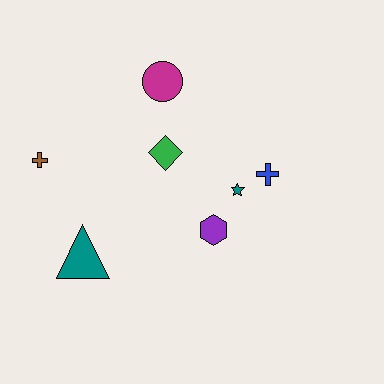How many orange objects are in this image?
There are no orange objects.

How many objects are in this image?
There are 7 objects.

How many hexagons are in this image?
There is 1 hexagon.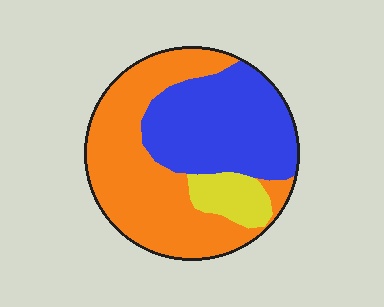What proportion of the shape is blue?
Blue covers around 40% of the shape.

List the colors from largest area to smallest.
From largest to smallest: orange, blue, yellow.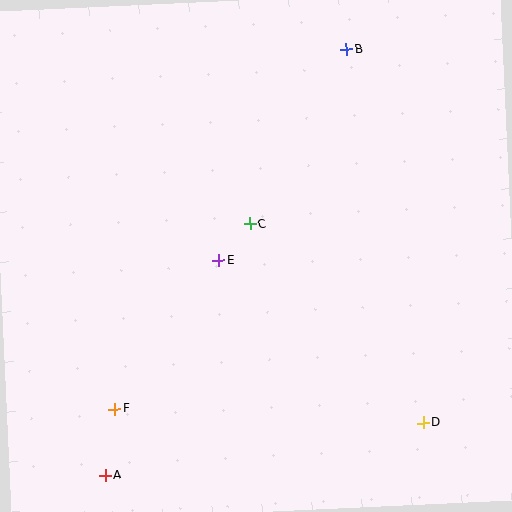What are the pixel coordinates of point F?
Point F is at (115, 409).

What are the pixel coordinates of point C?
Point C is at (250, 224).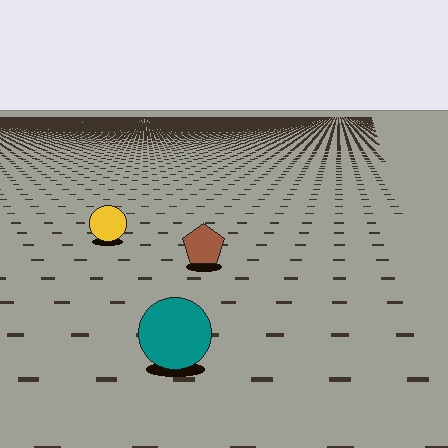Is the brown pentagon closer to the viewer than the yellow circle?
Yes. The brown pentagon is closer — you can tell from the texture gradient: the ground texture is coarser near it.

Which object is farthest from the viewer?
The yellow circle is farthest from the viewer. It appears smaller and the ground texture around it is denser.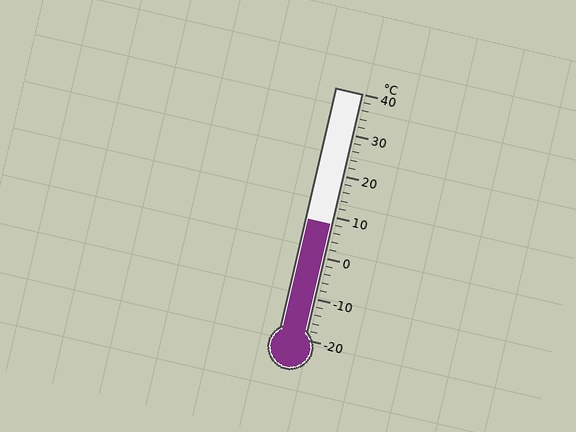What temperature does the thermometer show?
The thermometer shows approximately 8°C.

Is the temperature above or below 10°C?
The temperature is below 10°C.